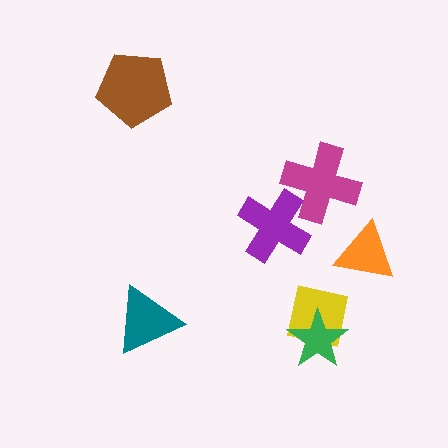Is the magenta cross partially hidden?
Yes, it is partially covered by another shape.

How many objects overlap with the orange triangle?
0 objects overlap with the orange triangle.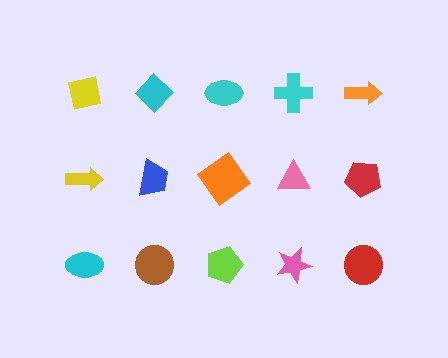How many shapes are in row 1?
5 shapes.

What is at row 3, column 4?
A pink star.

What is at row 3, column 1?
A cyan ellipse.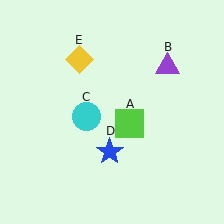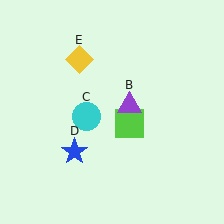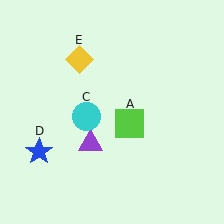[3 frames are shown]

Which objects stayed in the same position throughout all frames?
Lime square (object A) and cyan circle (object C) and yellow diamond (object E) remained stationary.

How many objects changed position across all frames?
2 objects changed position: purple triangle (object B), blue star (object D).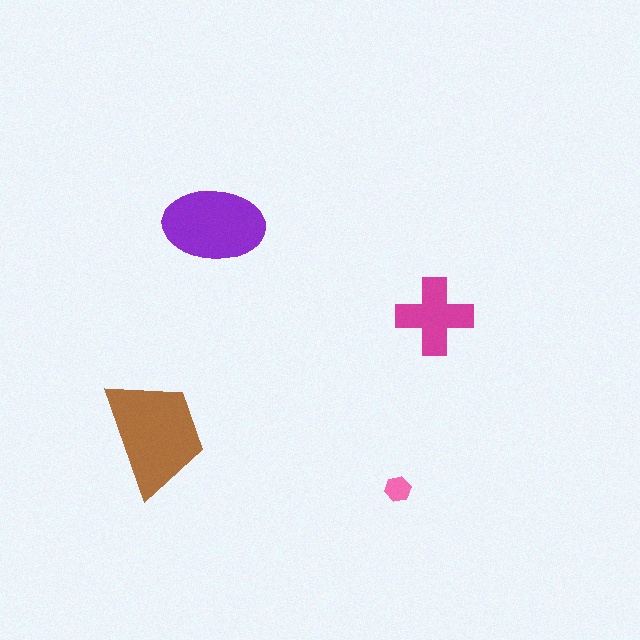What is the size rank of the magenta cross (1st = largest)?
3rd.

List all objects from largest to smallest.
The brown trapezoid, the purple ellipse, the magenta cross, the pink hexagon.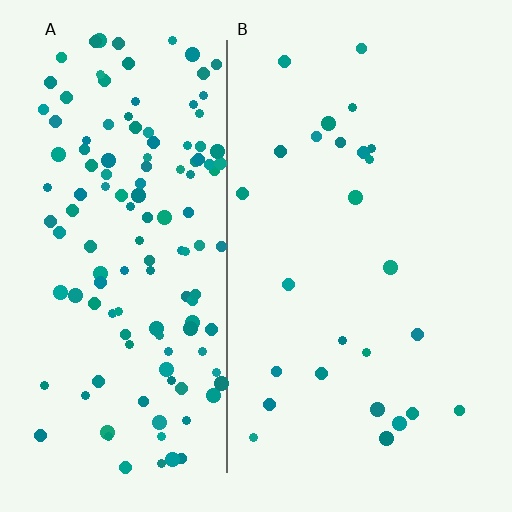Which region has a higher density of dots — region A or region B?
A (the left).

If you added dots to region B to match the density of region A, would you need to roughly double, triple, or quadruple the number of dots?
Approximately quadruple.